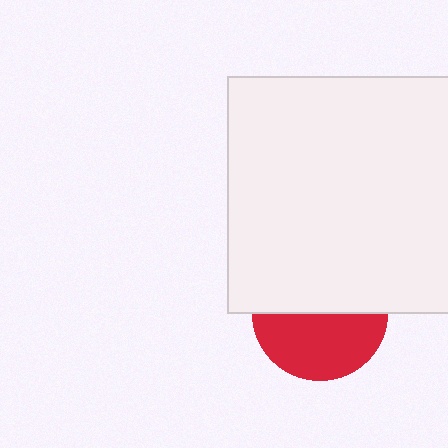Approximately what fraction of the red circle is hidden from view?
Roughly 50% of the red circle is hidden behind the white rectangle.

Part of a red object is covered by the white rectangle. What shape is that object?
It is a circle.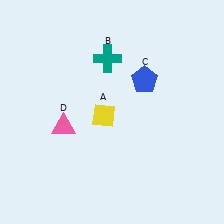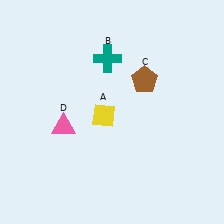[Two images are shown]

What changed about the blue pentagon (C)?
In Image 1, C is blue. In Image 2, it changed to brown.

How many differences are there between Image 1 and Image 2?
There is 1 difference between the two images.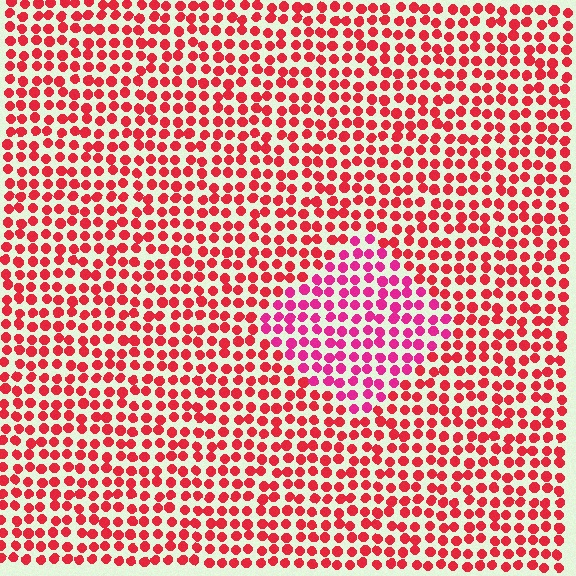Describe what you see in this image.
The image is filled with small red elements in a uniform arrangement. A diamond-shaped region is visible where the elements are tinted to a slightly different hue, forming a subtle color boundary.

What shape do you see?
I see a diamond.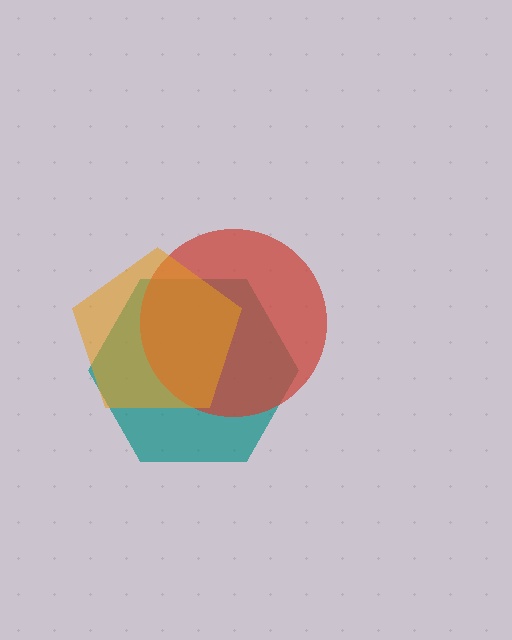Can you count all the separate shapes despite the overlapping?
Yes, there are 3 separate shapes.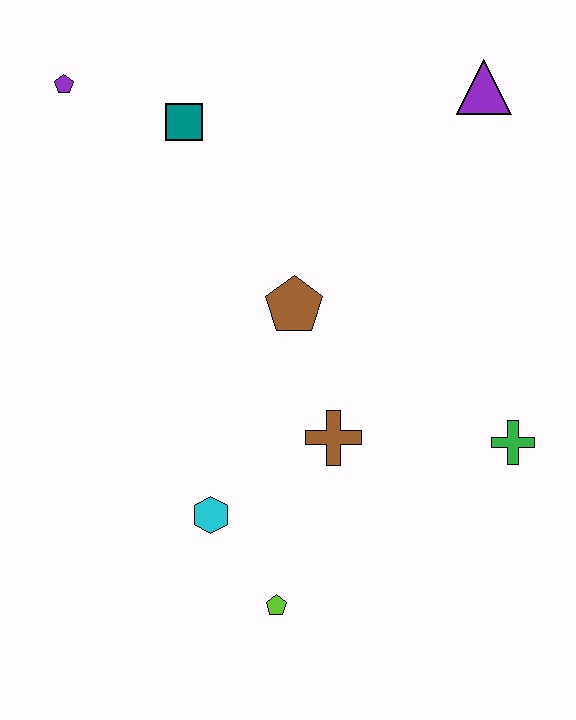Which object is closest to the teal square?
The purple pentagon is closest to the teal square.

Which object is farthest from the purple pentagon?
The green cross is farthest from the purple pentagon.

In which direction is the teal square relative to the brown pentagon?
The teal square is above the brown pentagon.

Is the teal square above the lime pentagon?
Yes